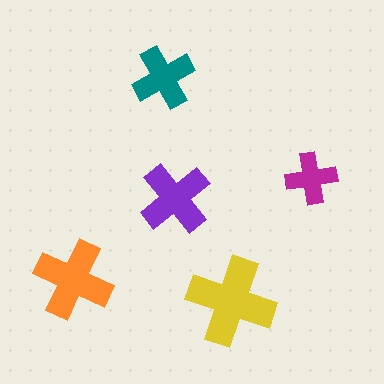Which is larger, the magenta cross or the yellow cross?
The yellow one.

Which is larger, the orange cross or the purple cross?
The orange one.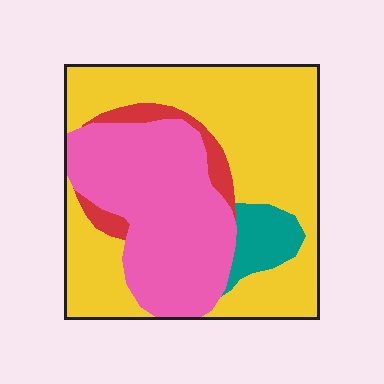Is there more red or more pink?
Pink.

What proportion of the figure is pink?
Pink takes up between a third and a half of the figure.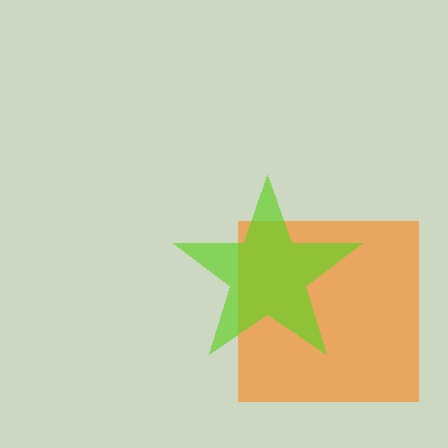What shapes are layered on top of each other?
The layered shapes are: an orange square, a lime star.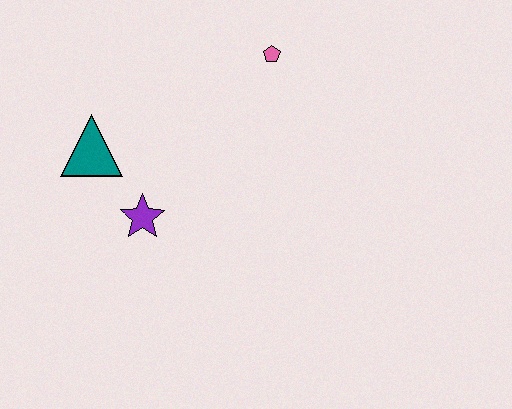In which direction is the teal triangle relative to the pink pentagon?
The teal triangle is to the left of the pink pentagon.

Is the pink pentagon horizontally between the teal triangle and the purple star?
No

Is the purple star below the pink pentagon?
Yes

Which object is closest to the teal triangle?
The purple star is closest to the teal triangle.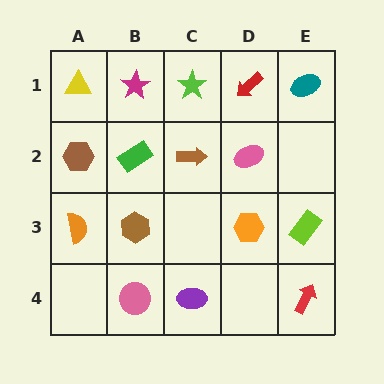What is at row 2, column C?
A brown arrow.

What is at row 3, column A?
An orange semicircle.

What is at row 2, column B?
A green rectangle.